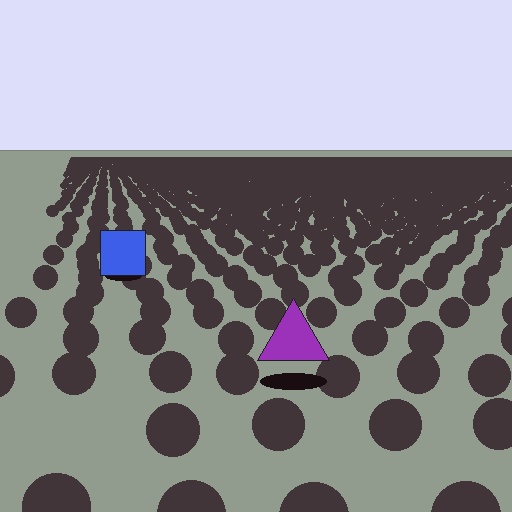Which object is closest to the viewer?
The purple triangle is closest. The texture marks near it are larger and more spread out.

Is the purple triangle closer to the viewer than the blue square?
Yes. The purple triangle is closer — you can tell from the texture gradient: the ground texture is coarser near it.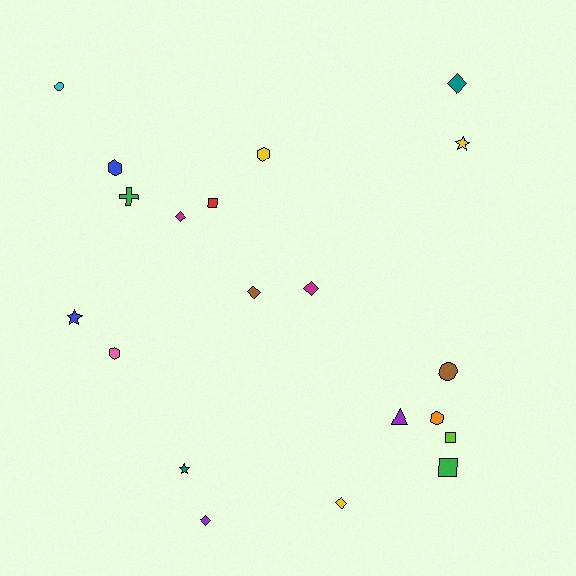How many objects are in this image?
There are 20 objects.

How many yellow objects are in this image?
There are 3 yellow objects.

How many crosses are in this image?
There is 1 cross.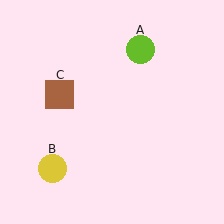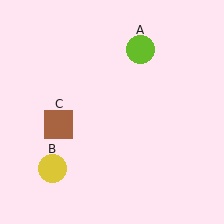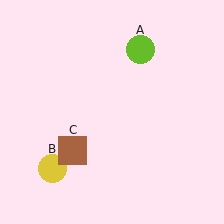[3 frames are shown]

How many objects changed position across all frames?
1 object changed position: brown square (object C).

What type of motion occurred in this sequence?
The brown square (object C) rotated counterclockwise around the center of the scene.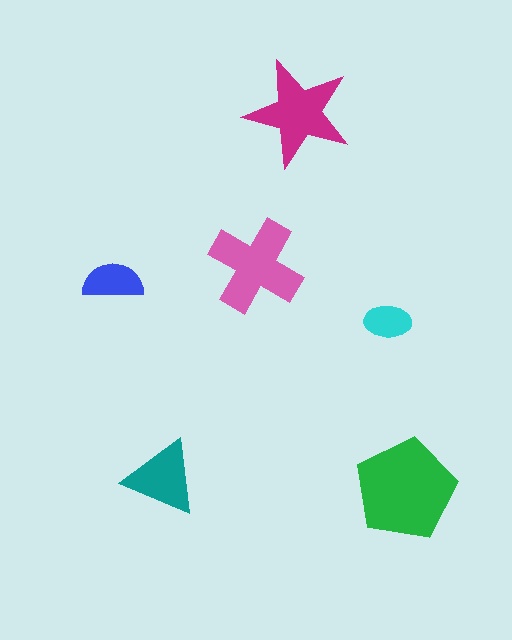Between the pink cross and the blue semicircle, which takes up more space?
The pink cross.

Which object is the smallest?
The cyan ellipse.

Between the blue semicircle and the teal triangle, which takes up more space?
The teal triangle.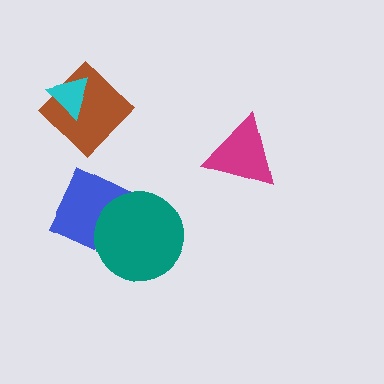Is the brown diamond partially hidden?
Yes, it is partially covered by another shape.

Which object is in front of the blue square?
The teal circle is in front of the blue square.